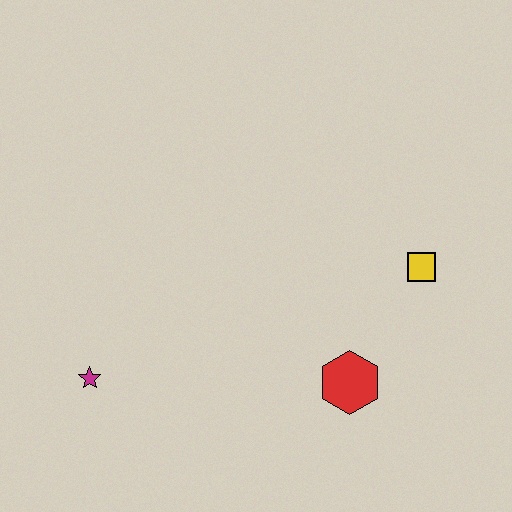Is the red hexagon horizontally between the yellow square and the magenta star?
Yes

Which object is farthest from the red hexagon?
The magenta star is farthest from the red hexagon.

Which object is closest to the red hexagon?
The yellow square is closest to the red hexagon.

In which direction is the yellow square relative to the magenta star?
The yellow square is to the right of the magenta star.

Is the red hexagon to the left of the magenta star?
No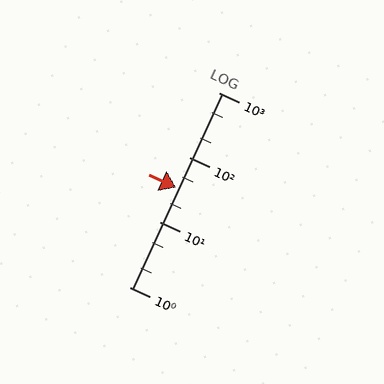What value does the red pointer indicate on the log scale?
The pointer indicates approximately 34.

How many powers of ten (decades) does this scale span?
The scale spans 3 decades, from 1 to 1000.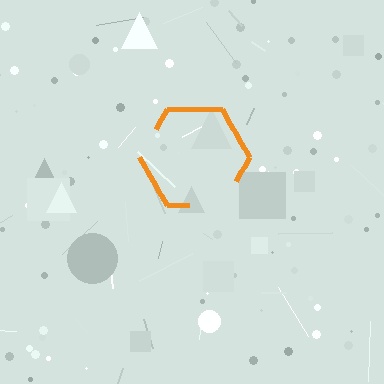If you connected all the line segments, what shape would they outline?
They would outline a hexagon.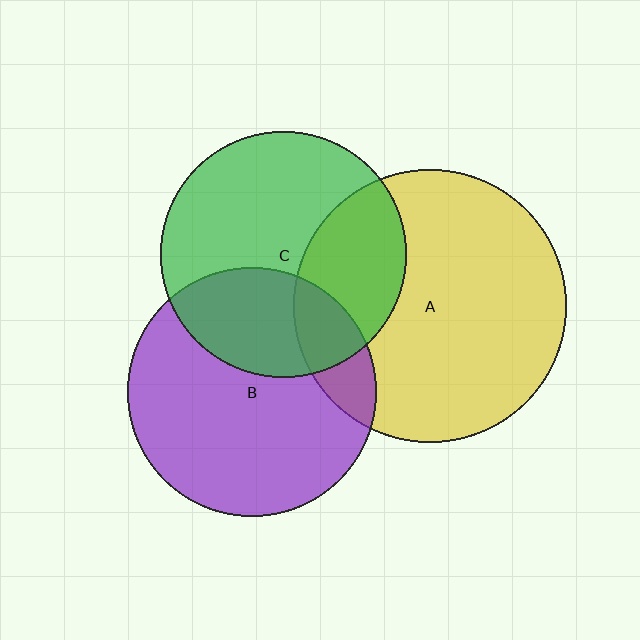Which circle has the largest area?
Circle A (yellow).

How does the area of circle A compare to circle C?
Approximately 1.2 times.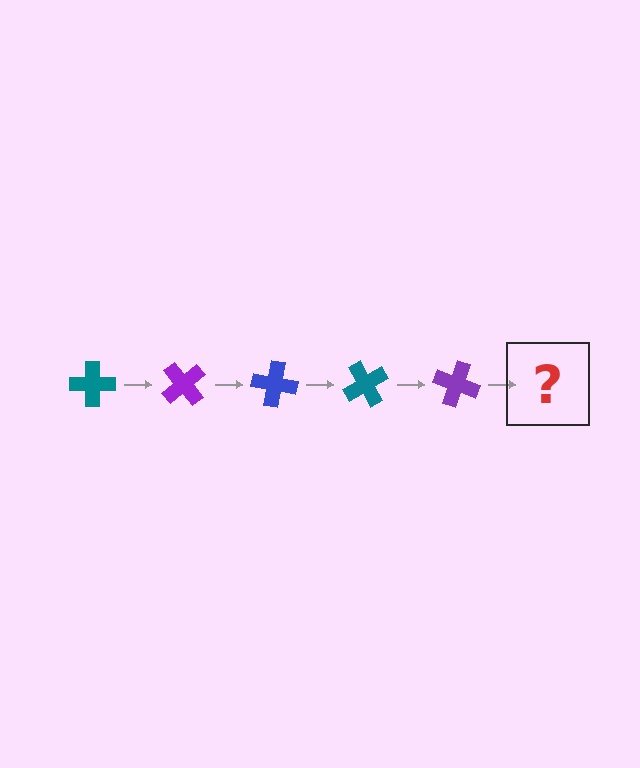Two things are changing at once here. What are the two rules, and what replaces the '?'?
The two rules are that it rotates 50 degrees each step and the color cycles through teal, purple, and blue. The '?' should be a blue cross, rotated 250 degrees from the start.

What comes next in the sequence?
The next element should be a blue cross, rotated 250 degrees from the start.